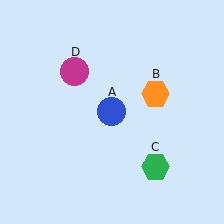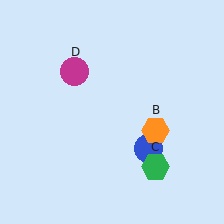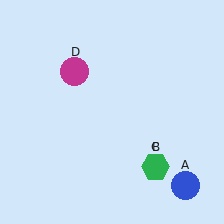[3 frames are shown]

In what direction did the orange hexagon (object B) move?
The orange hexagon (object B) moved down.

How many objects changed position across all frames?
2 objects changed position: blue circle (object A), orange hexagon (object B).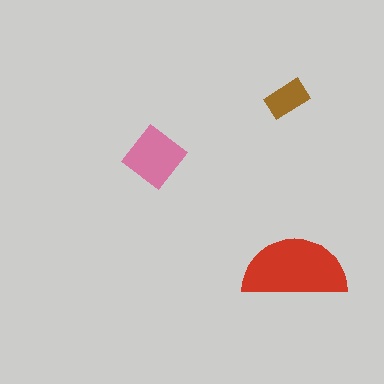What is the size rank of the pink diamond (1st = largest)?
2nd.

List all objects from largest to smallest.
The red semicircle, the pink diamond, the brown rectangle.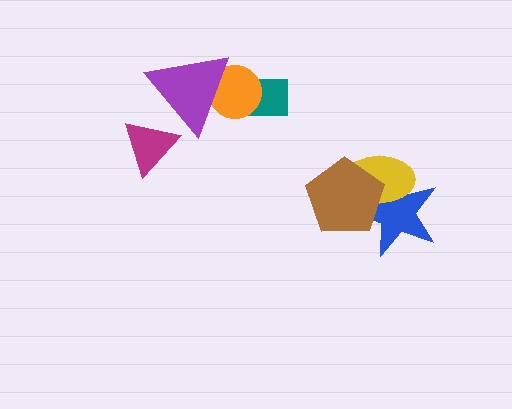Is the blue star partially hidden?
Yes, it is partially covered by another shape.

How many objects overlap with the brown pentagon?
2 objects overlap with the brown pentagon.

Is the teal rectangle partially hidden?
Yes, it is partially covered by another shape.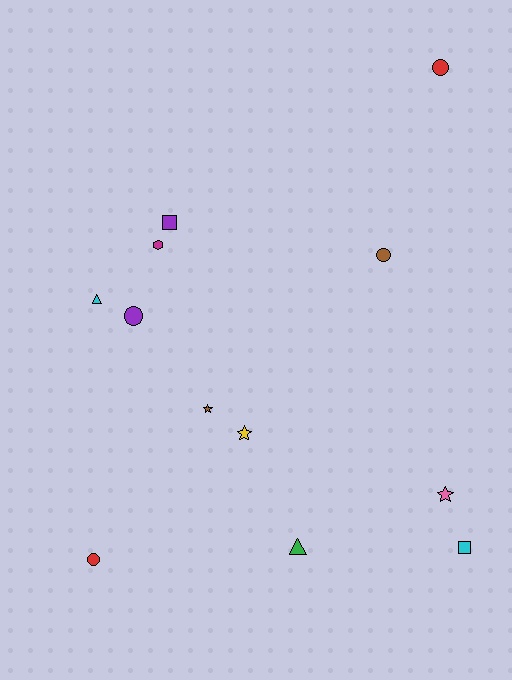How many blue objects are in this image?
There are no blue objects.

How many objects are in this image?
There are 12 objects.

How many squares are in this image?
There are 2 squares.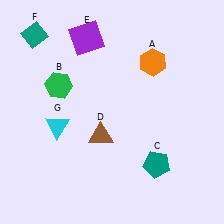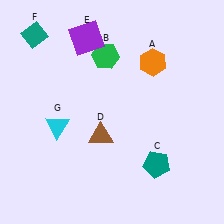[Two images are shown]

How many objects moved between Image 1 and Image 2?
1 object moved between the two images.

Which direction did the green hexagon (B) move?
The green hexagon (B) moved right.